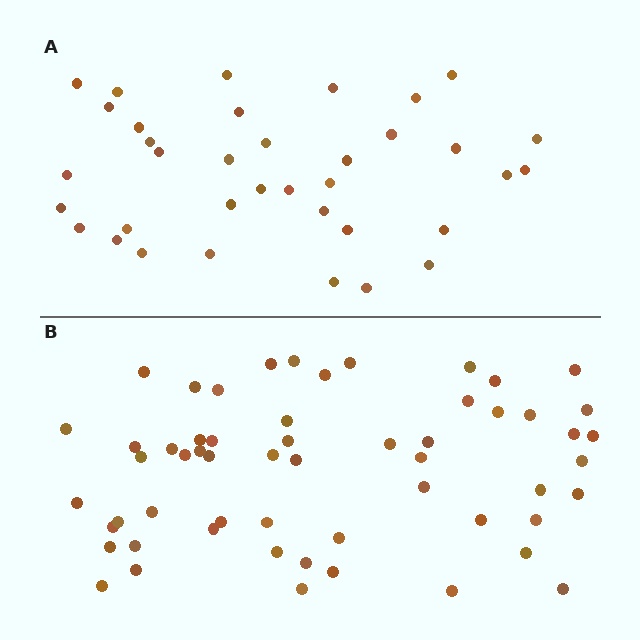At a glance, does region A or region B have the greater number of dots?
Region B (the bottom region) has more dots.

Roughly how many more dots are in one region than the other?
Region B has approximately 20 more dots than region A.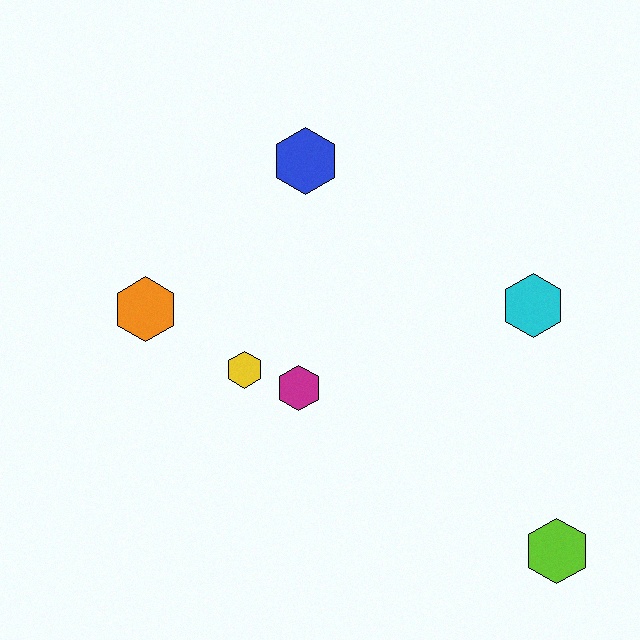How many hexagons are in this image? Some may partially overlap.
There are 6 hexagons.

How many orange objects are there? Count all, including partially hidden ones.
There is 1 orange object.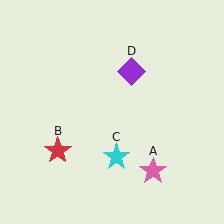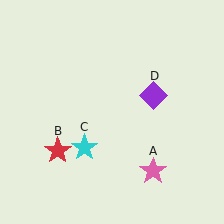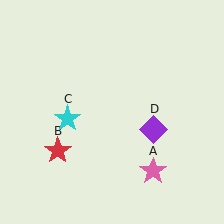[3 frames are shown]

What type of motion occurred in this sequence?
The cyan star (object C), purple diamond (object D) rotated clockwise around the center of the scene.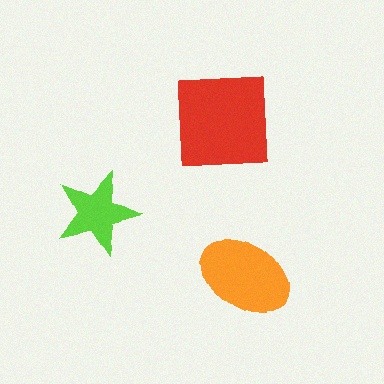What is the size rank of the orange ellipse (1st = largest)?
2nd.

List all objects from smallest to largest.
The lime star, the orange ellipse, the red square.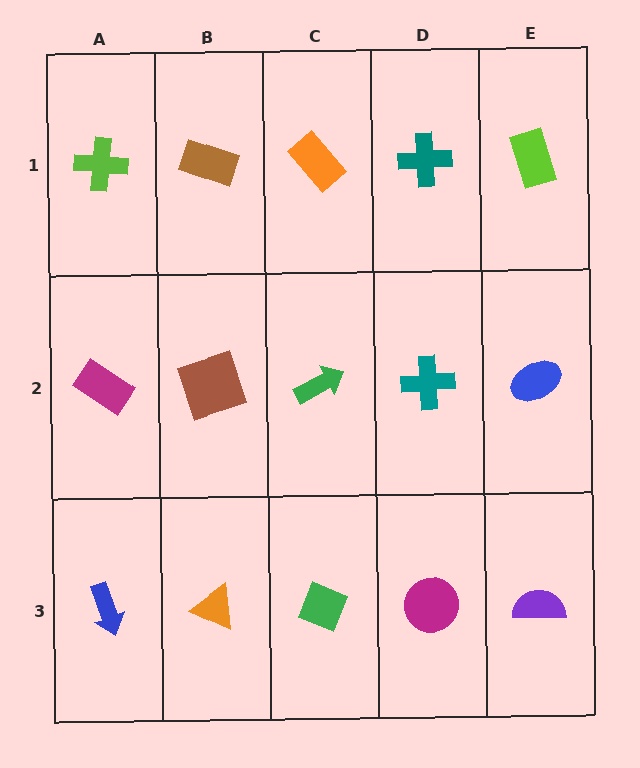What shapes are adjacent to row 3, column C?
A green arrow (row 2, column C), an orange triangle (row 3, column B), a magenta circle (row 3, column D).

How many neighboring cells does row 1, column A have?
2.